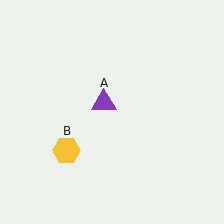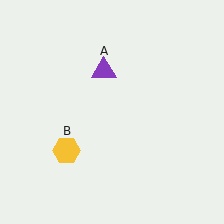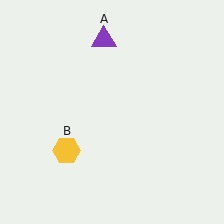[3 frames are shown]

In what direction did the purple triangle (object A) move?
The purple triangle (object A) moved up.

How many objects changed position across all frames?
1 object changed position: purple triangle (object A).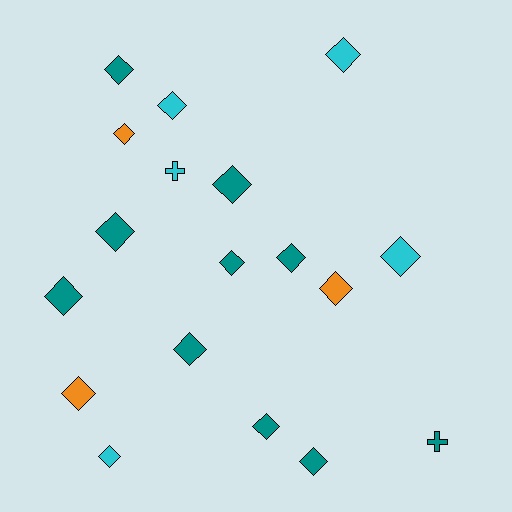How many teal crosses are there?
There is 1 teal cross.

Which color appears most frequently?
Teal, with 10 objects.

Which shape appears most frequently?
Diamond, with 16 objects.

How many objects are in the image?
There are 18 objects.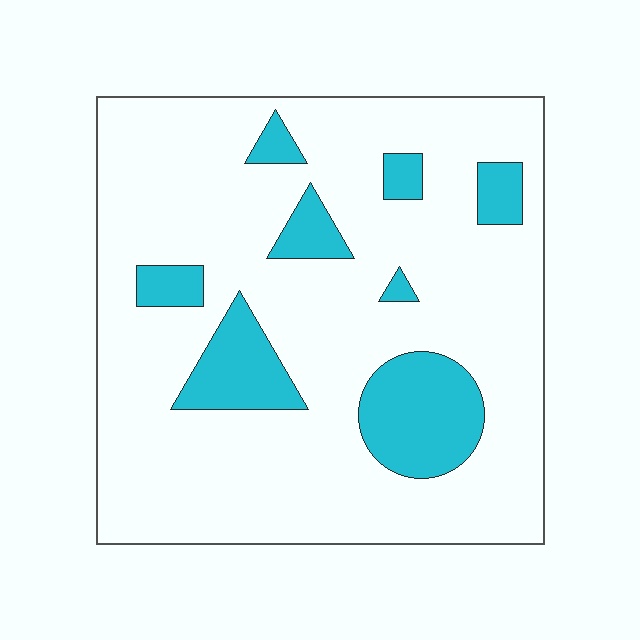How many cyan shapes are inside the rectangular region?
8.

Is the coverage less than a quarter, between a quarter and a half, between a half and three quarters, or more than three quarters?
Less than a quarter.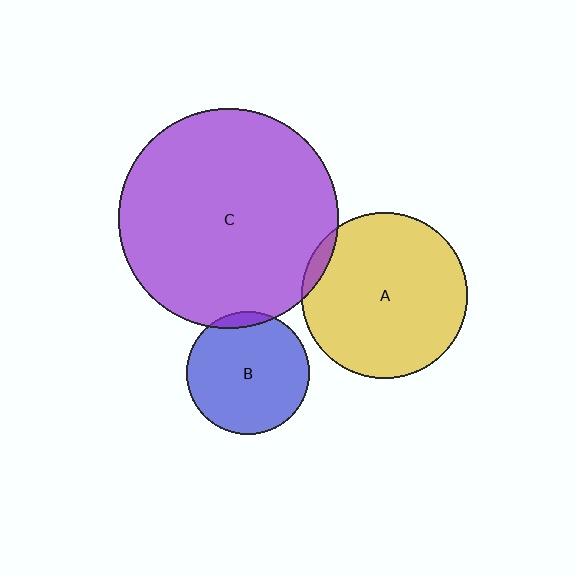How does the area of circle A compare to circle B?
Approximately 1.8 times.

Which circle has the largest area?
Circle C (purple).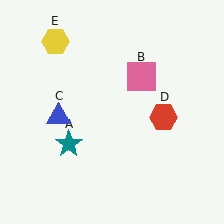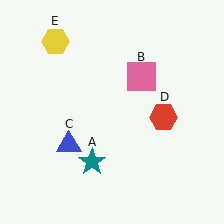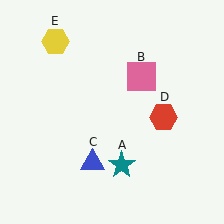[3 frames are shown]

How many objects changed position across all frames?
2 objects changed position: teal star (object A), blue triangle (object C).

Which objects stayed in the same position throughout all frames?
Pink square (object B) and red hexagon (object D) and yellow hexagon (object E) remained stationary.